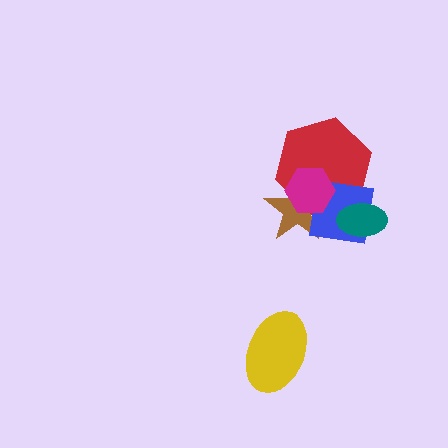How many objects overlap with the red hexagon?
4 objects overlap with the red hexagon.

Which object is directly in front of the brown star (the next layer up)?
The red hexagon is directly in front of the brown star.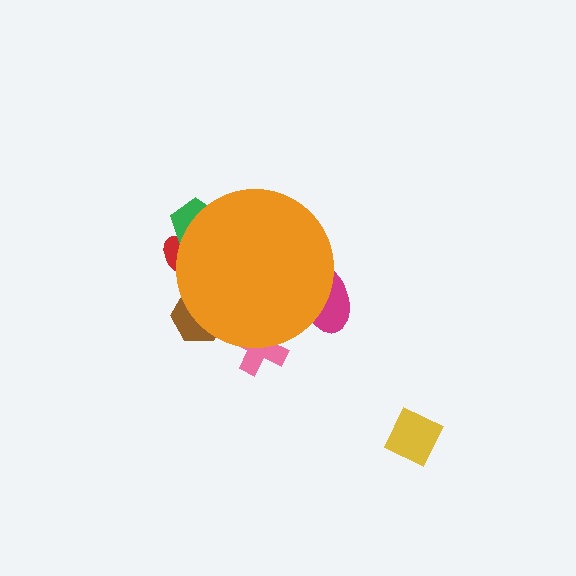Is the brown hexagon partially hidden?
Yes, the brown hexagon is partially hidden behind the orange circle.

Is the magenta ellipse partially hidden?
Yes, the magenta ellipse is partially hidden behind the orange circle.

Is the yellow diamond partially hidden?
No, the yellow diamond is fully visible.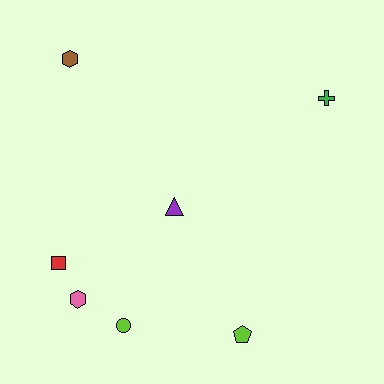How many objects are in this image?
There are 7 objects.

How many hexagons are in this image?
There are 2 hexagons.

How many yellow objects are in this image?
There are no yellow objects.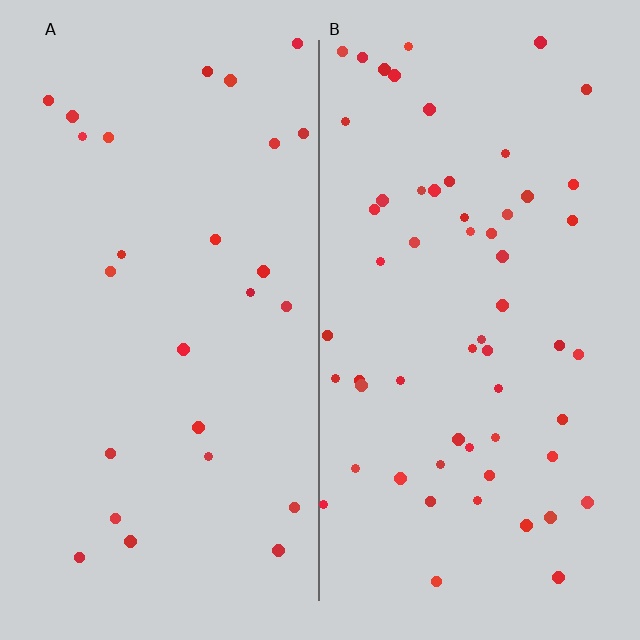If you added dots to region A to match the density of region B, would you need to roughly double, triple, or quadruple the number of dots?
Approximately double.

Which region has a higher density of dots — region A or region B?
B (the right).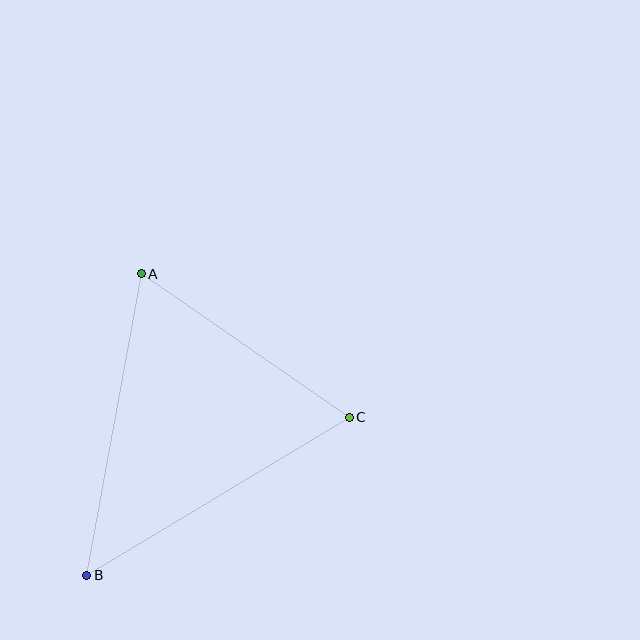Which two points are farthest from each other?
Points A and B are farthest from each other.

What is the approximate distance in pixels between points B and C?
The distance between B and C is approximately 306 pixels.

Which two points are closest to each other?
Points A and C are closest to each other.